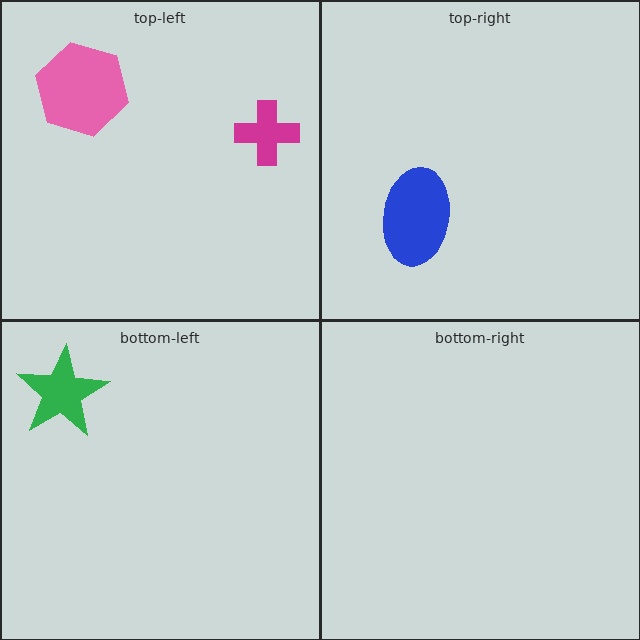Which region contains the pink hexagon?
The top-left region.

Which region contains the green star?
The bottom-left region.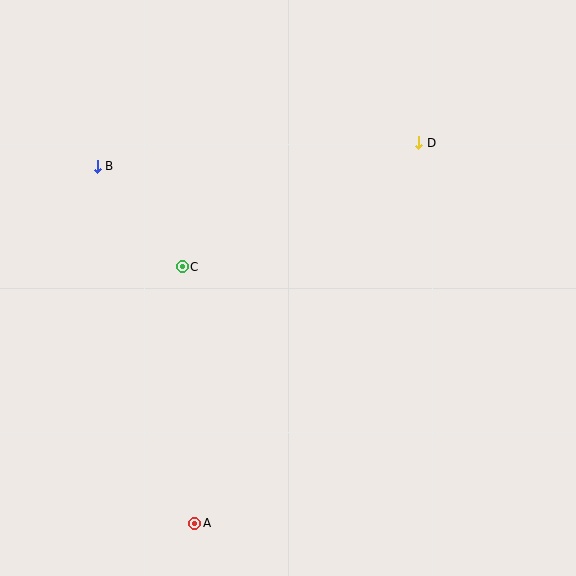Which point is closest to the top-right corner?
Point D is closest to the top-right corner.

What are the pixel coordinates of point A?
Point A is at (195, 523).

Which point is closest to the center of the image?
Point C at (182, 267) is closest to the center.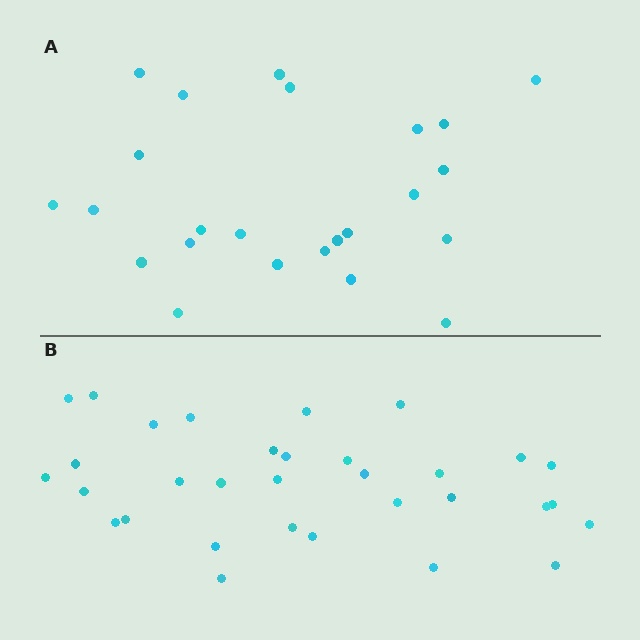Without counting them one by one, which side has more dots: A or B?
Region B (the bottom region) has more dots.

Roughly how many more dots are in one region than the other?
Region B has roughly 8 or so more dots than region A.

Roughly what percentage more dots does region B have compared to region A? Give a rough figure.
About 35% more.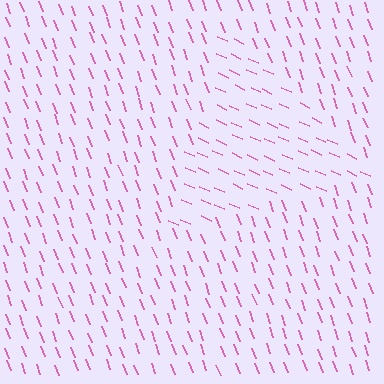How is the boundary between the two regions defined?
The boundary is defined purely by a change in line orientation (approximately 45 degrees difference). All lines are the same color and thickness.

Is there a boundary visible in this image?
Yes, there is a texture boundary formed by a change in line orientation.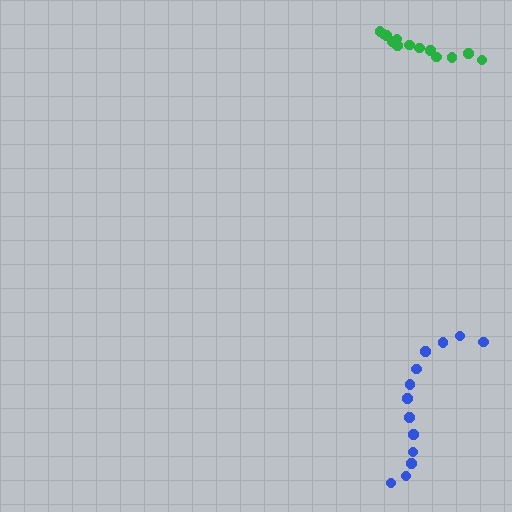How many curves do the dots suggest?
There are 2 distinct paths.